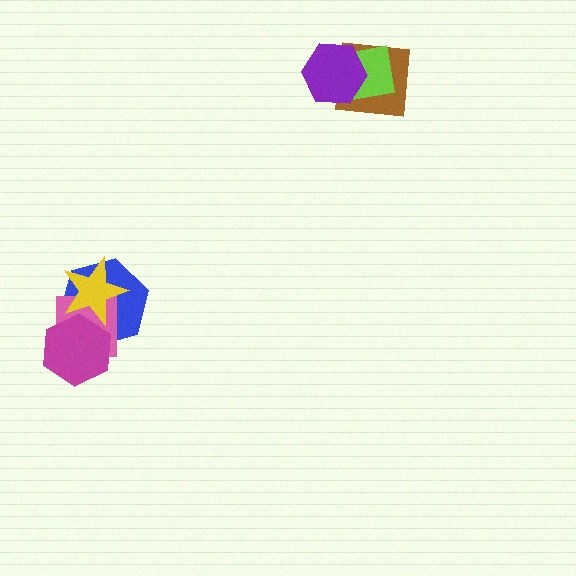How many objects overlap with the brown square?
2 objects overlap with the brown square.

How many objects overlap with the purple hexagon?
2 objects overlap with the purple hexagon.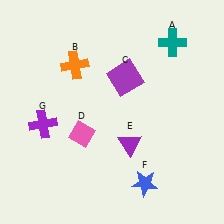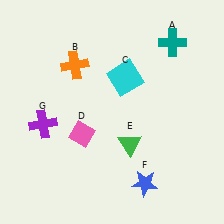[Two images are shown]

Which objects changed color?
C changed from purple to cyan. E changed from purple to green.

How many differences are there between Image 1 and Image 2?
There are 2 differences between the two images.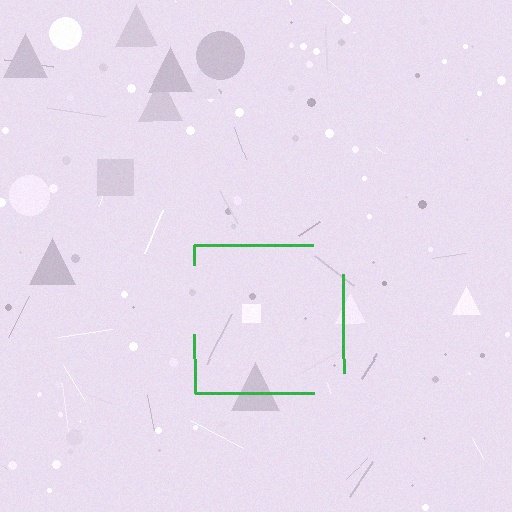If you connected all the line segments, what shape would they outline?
They would outline a square.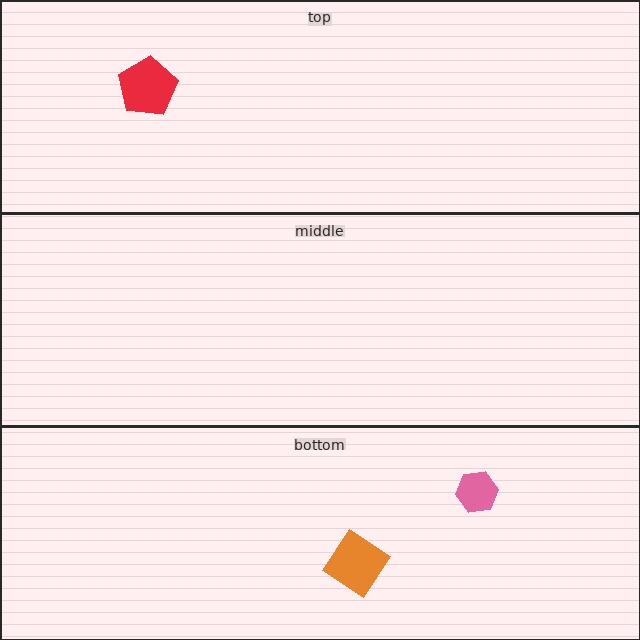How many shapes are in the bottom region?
2.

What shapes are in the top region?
The red pentagon.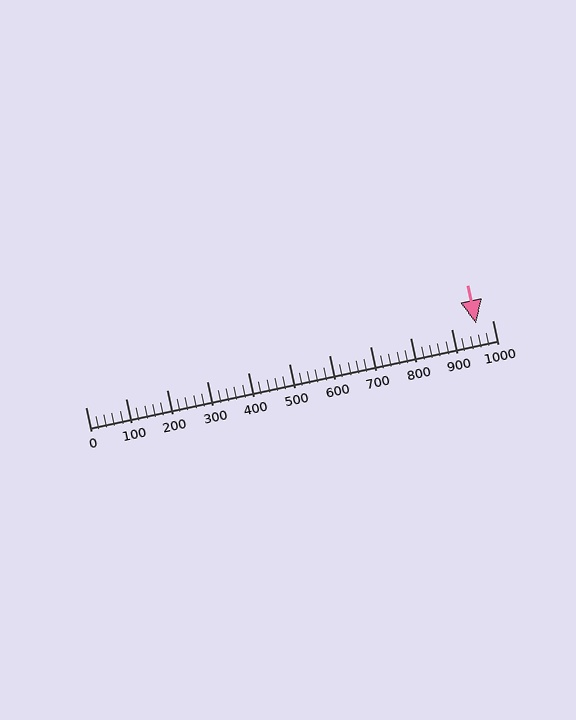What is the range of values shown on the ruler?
The ruler shows values from 0 to 1000.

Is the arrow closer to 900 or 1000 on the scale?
The arrow is closer to 1000.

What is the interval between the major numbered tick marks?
The major tick marks are spaced 100 units apart.